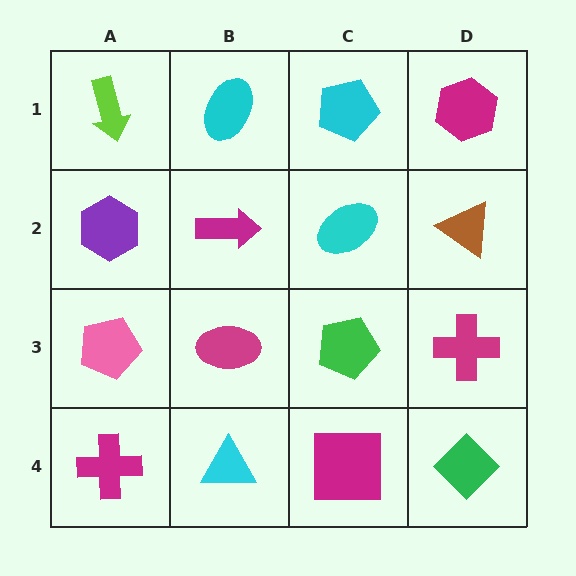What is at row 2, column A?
A purple hexagon.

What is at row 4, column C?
A magenta square.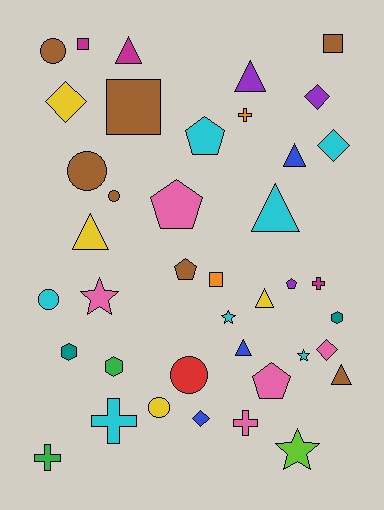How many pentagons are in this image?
There are 5 pentagons.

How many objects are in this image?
There are 40 objects.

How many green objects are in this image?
There are 2 green objects.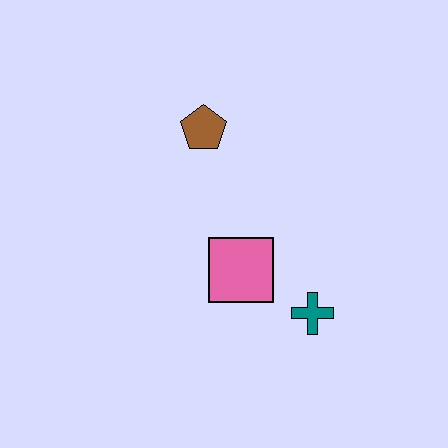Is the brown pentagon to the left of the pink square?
Yes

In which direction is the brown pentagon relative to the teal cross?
The brown pentagon is above the teal cross.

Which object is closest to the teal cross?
The pink square is closest to the teal cross.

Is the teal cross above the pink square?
No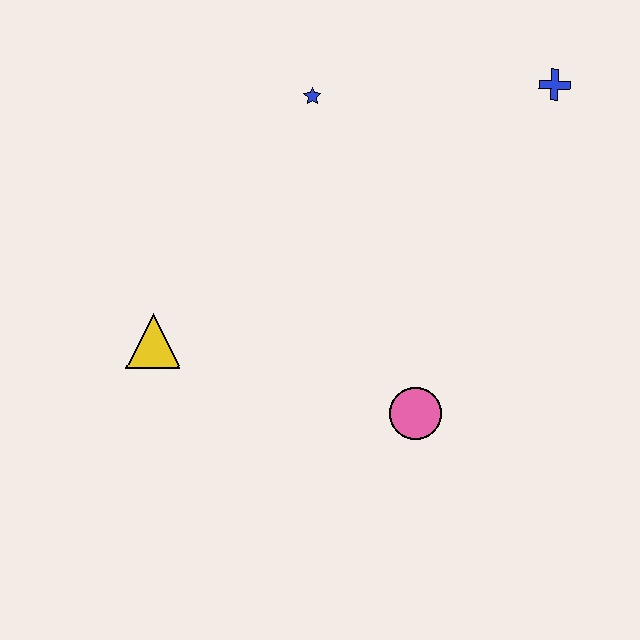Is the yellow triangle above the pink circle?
Yes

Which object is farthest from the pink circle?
The blue cross is farthest from the pink circle.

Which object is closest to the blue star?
The blue cross is closest to the blue star.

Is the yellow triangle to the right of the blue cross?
No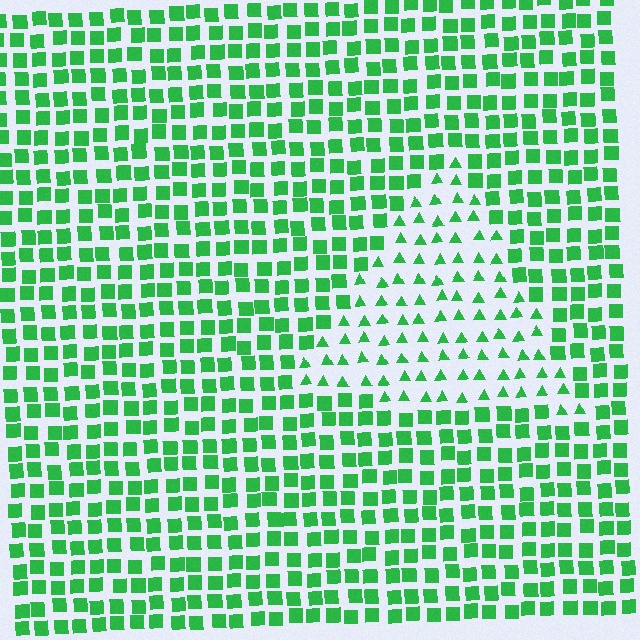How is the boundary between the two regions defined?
The boundary is defined by a change in element shape: triangles inside vs. squares outside. All elements share the same color and spacing.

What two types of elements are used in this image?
The image uses triangles inside the triangle region and squares outside it.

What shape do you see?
I see a triangle.